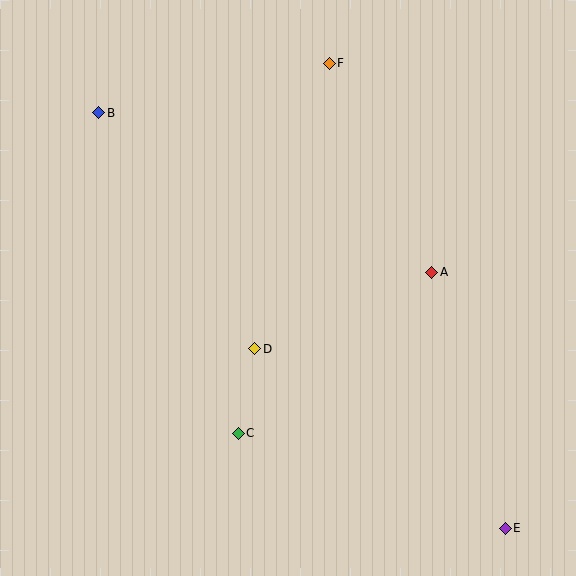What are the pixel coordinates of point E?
Point E is at (505, 528).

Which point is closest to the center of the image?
Point D at (255, 349) is closest to the center.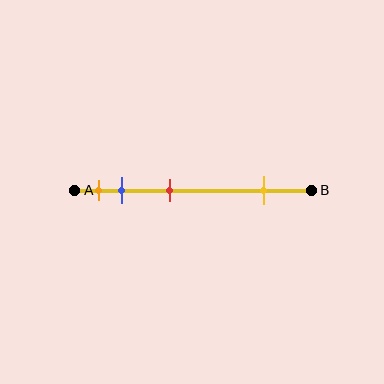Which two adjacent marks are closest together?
The orange and blue marks are the closest adjacent pair.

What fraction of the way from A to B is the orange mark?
The orange mark is approximately 10% (0.1) of the way from A to B.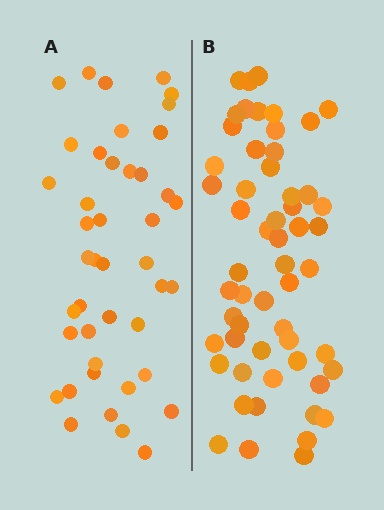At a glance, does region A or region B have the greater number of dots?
Region B (the right region) has more dots.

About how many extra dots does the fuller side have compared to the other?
Region B has approximately 15 more dots than region A.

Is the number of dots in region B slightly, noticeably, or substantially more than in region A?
Region B has noticeably more, but not dramatically so. The ratio is roughly 1.3 to 1.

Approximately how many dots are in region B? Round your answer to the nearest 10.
About 60 dots. (The exact count is 56, which rounds to 60.)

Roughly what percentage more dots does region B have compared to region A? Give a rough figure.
About 30% more.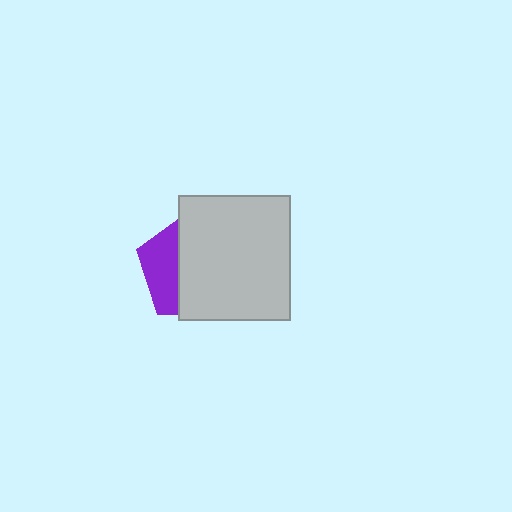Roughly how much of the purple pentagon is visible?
A small part of it is visible (roughly 32%).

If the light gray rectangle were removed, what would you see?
You would see the complete purple pentagon.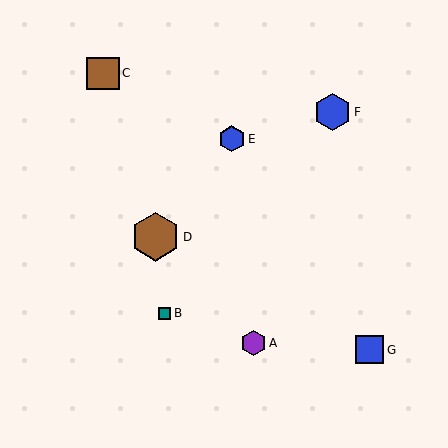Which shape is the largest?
The brown hexagon (labeled D) is the largest.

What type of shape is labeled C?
Shape C is a brown square.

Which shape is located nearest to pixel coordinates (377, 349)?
The blue square (labeled G) at (370, 350) is nearest to that location.